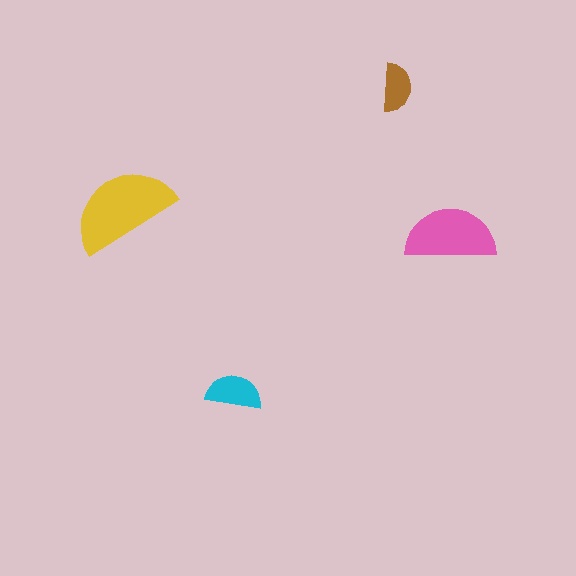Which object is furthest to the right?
The pink semicircle is rightmost.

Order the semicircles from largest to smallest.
the yellow one, the pink one, the cyan one, the brown one.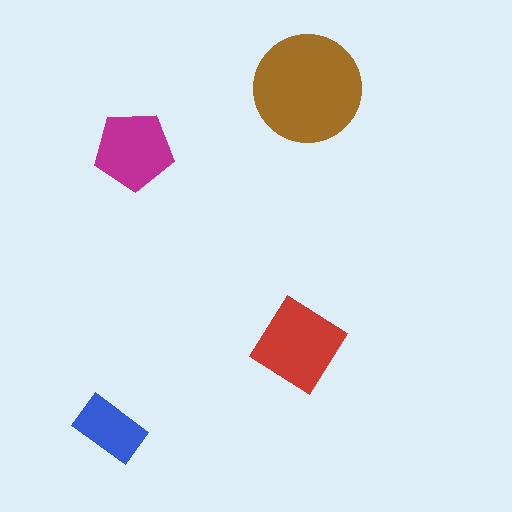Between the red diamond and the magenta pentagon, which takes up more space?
The red diamond.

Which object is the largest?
The brown circle.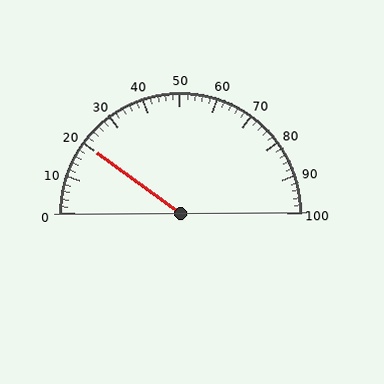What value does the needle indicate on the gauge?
The needle indicates approximately 20.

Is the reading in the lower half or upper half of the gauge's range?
The reading is in the lower half of the range (0 to 100).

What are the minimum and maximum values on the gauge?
The gauge ranges from 0 to 100.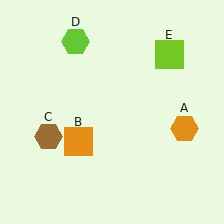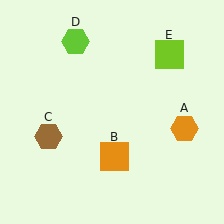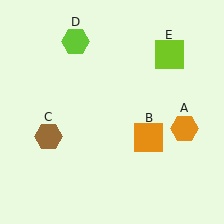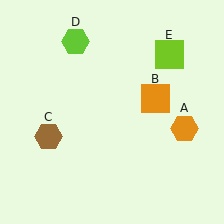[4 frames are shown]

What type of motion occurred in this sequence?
The orange square (object B) rotated counterclockwise around the center of the scene.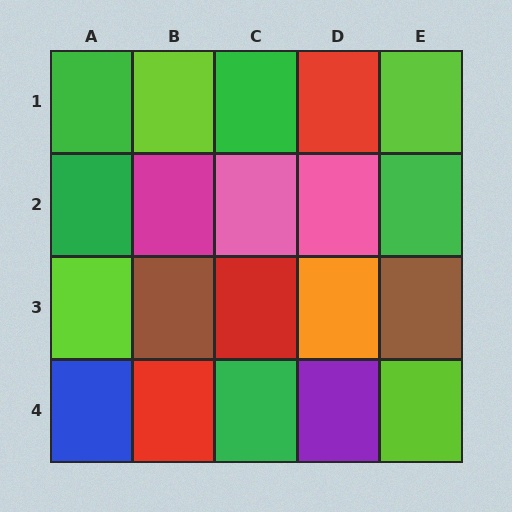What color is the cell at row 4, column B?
Red.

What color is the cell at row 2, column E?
Green.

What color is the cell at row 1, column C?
Green.